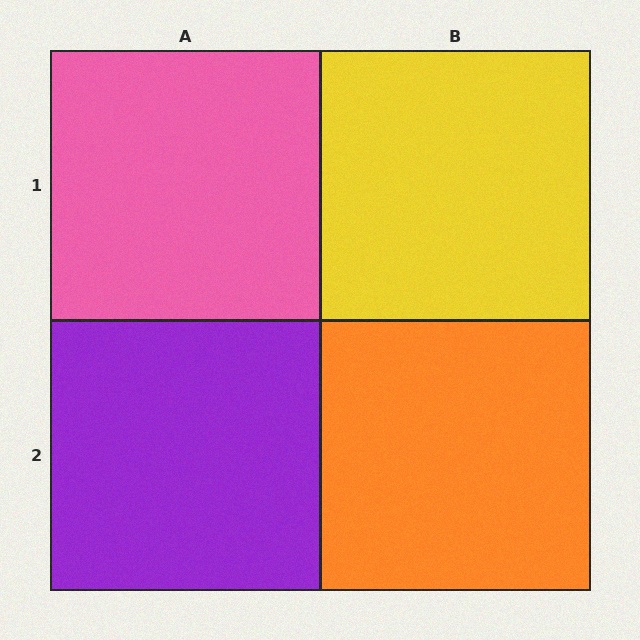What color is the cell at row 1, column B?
Yellow.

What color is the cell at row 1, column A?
Pink.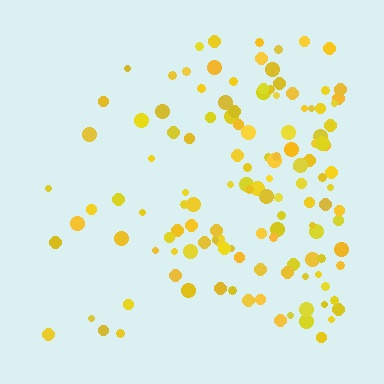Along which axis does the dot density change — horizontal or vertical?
Horizontal.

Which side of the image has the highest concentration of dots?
The right.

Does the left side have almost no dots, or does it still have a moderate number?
Still a moderate number, just noticeably fewer than the right.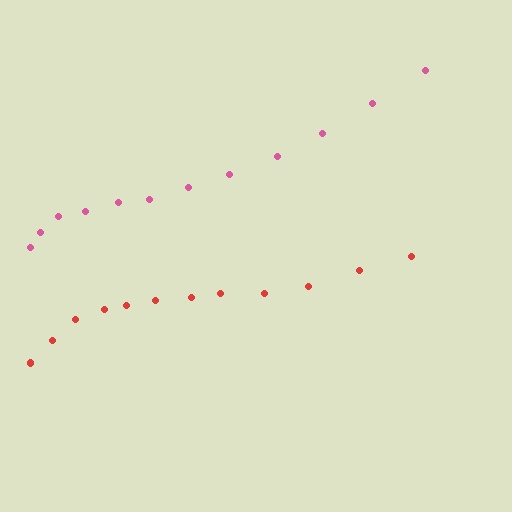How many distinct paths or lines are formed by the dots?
There are 2 distinct paths.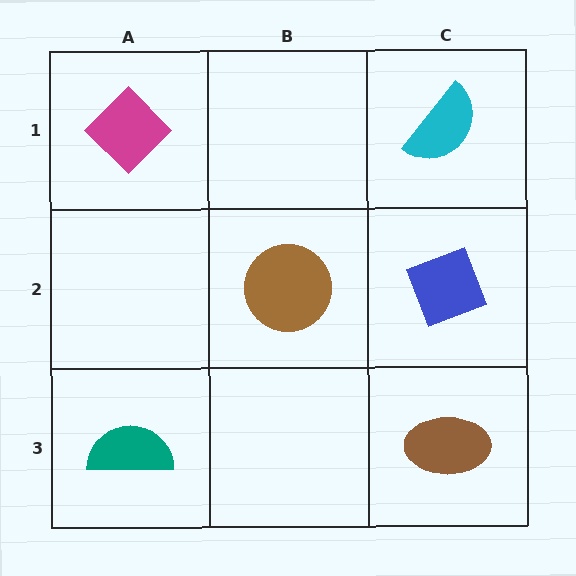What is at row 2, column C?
A blue diamond.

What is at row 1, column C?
A cyan semicircle.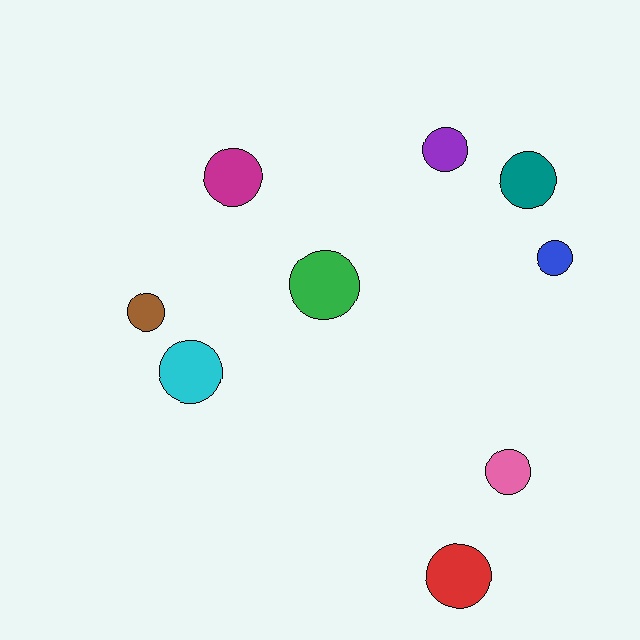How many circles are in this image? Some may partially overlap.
There are 9 circles.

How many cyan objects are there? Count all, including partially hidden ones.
There is 1 cyan object.